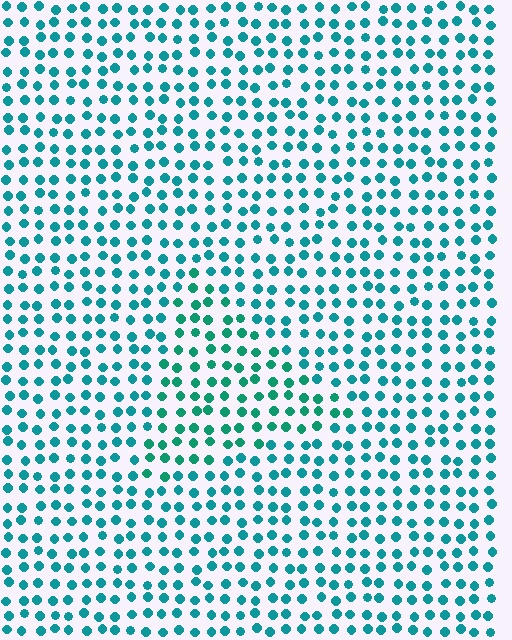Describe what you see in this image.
The image is filled with small teal elements in a uniform arrangement. A triangle-shaped region is visible where the elements are tinted to a slightly different hue, forming a subtle color boundary.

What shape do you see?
I see a triangle.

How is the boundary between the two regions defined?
The boundary is defined purely by a slight shift in hue (about 21 degrees). Spacing, size, and orientation are identical on both sides.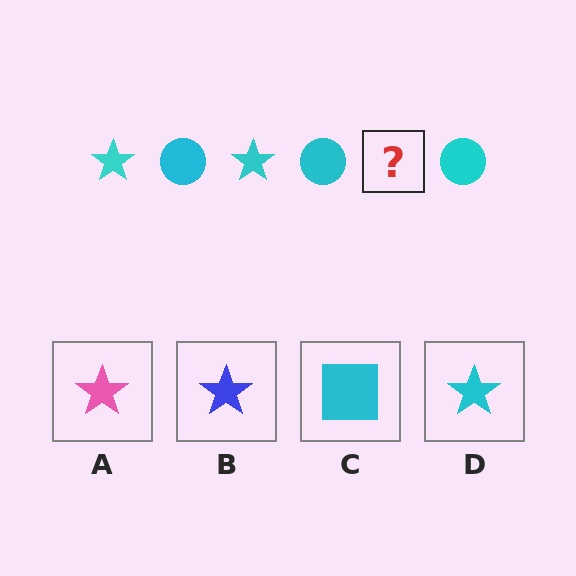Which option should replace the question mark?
Option D.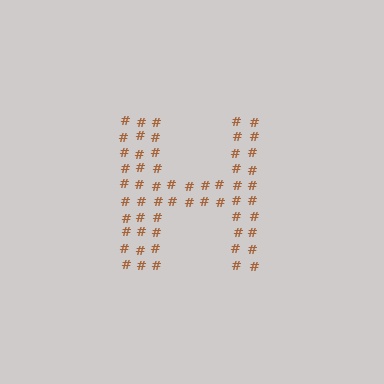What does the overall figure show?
The overall figure shows the letter H.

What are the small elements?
The small elements are hash symbols.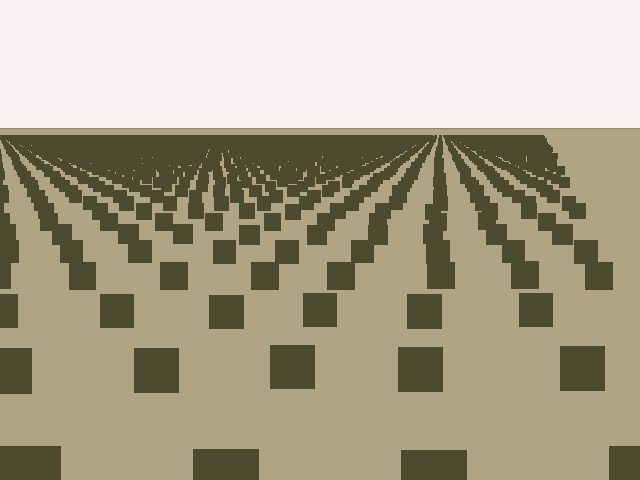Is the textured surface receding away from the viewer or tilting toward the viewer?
The surface is receding away from the viewer. Texture elements get smaller and denser toward the top.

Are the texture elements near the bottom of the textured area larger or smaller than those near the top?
Larger. Near the bottom, elements are closer to the viewer and appear at a bigger on-screen size.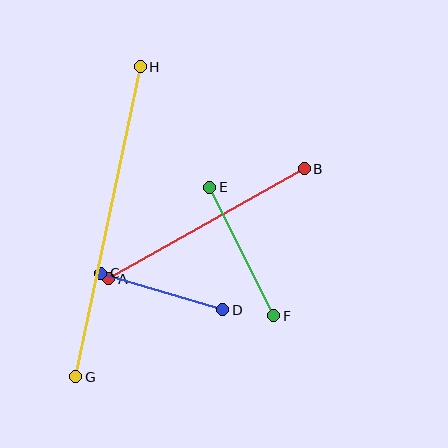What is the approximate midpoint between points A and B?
The midpoint is at approximately (207, 224) pixels.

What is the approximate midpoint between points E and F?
The midpoint is at approximately (242, 251) pixels.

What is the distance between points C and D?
The distance is approximately 127 pixels.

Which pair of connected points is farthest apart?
Points G and H are farthest apart.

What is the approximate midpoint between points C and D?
The midpoint is at approximately (162, 291) pixels.